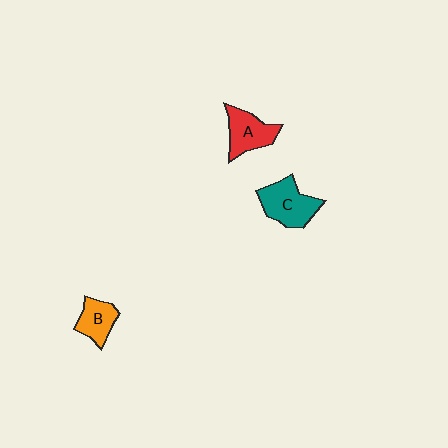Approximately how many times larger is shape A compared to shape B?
Approximately 1.3 times.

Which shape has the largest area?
Shape C (teal).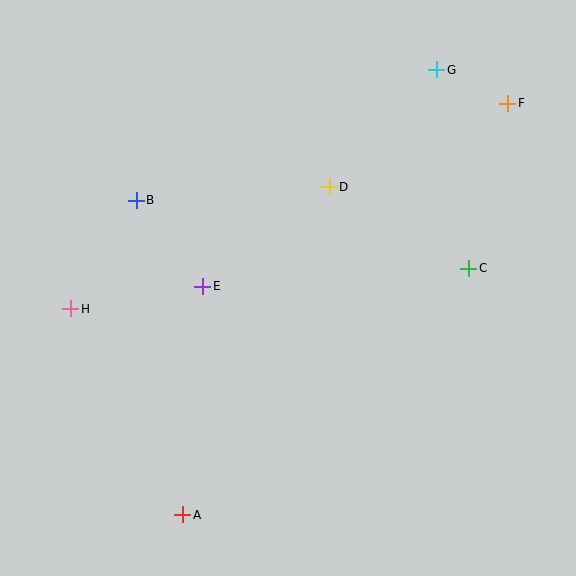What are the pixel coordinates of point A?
Point A is at (183, 515).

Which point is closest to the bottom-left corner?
Point A is closest to the bottom-left corner.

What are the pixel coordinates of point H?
Point H is at (71, 309).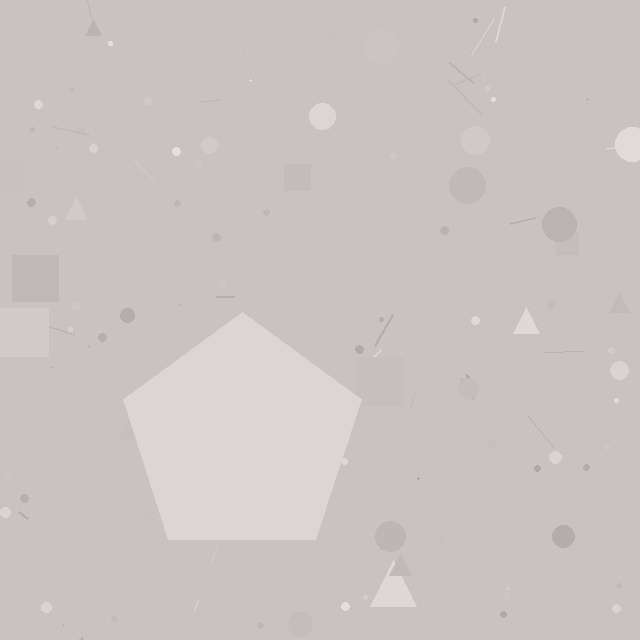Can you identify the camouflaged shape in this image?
The camouflaged shape is a pentagon.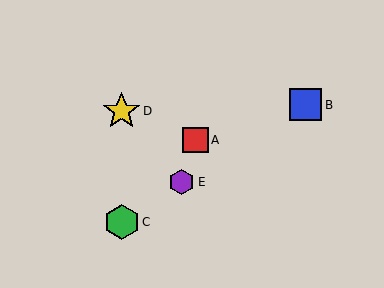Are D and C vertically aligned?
Yes, both are at x≈122.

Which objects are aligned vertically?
Objects C, D are aligned vertically.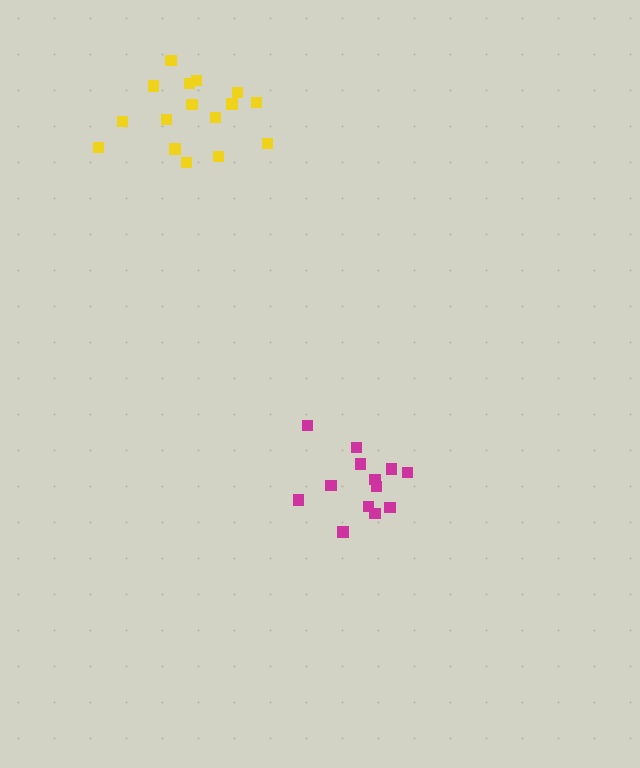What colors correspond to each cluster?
The clusters are colored: yellow, magenta.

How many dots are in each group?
Group 1: 16 dots, Group 2: 13 dots (29 total).